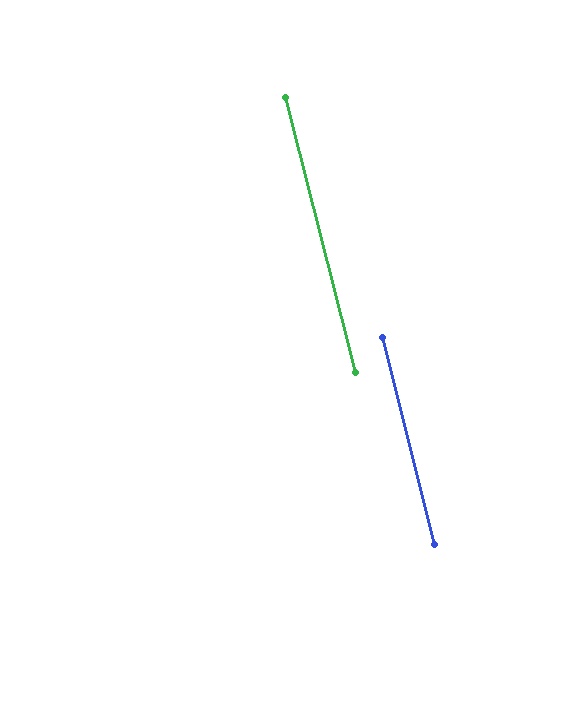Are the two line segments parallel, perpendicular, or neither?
Parallel — their directions differ by only 0.3°.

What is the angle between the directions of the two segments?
Approximately 0 degrees.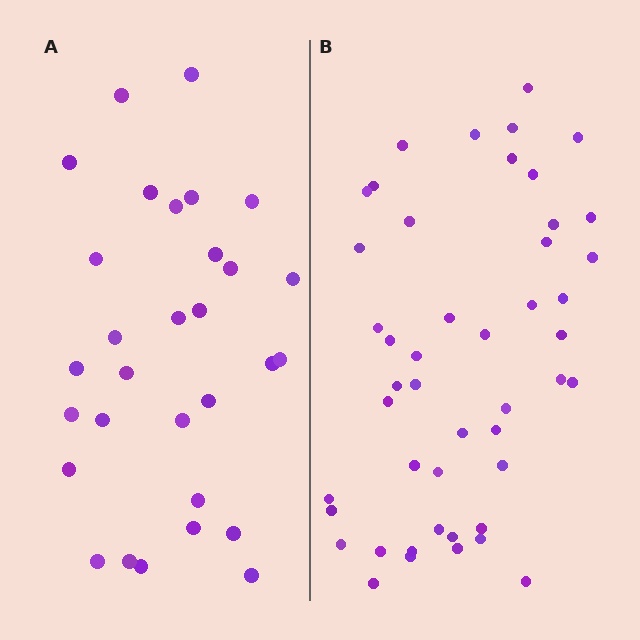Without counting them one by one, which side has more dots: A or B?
Region B (the right region) has more dots.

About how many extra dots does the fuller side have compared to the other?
Region B has approximately 15 more dots than region A.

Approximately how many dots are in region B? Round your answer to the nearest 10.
About 50 dots. (The exact count is 47, which rounds to 50.)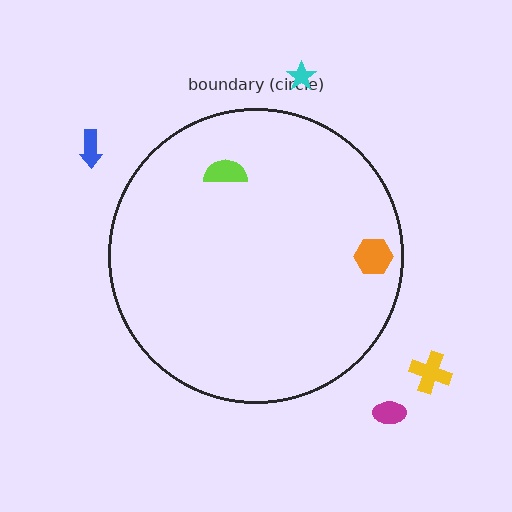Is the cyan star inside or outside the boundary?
Outside.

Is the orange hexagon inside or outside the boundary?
Inside.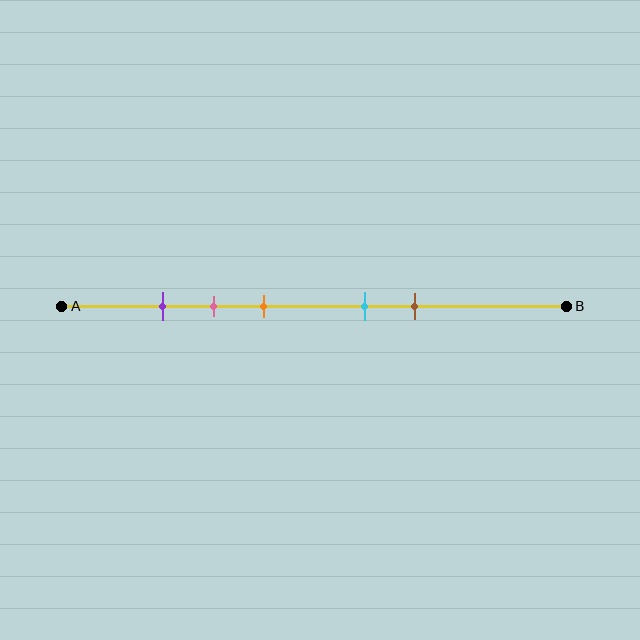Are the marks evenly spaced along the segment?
No, the marks are not evenly spaced.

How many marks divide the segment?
There are 5 marks dividing the segment.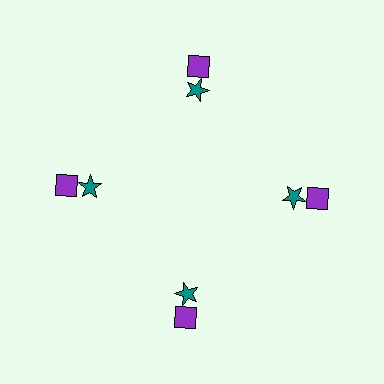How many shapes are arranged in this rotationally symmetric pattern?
There are 8 shapes, arranged in 4 groups of 2.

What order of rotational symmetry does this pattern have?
This pattern has 4-fold rotational symmetry.